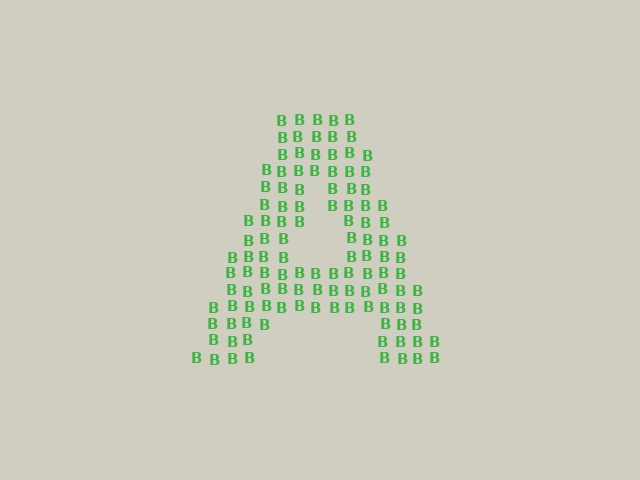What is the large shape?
The large shape is the letter A.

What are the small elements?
The small elements are letter B's.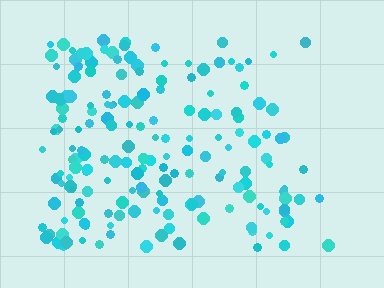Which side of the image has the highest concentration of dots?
The left.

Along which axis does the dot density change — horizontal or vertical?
Horizontal.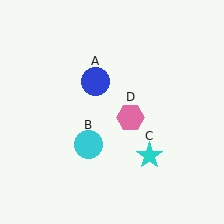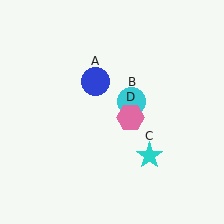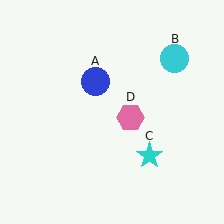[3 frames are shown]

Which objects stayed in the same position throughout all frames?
Blue circle (object A) and cyan star (object C) and pink hexagon (object D) remained stationary.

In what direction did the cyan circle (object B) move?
The cyan circle (object B) moved up and to the right.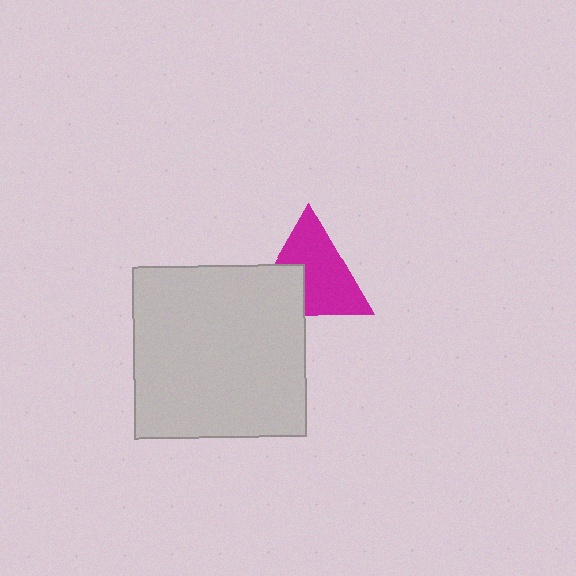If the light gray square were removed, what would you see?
You would see the complete magenta triangle.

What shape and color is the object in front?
The object in front is a light gray square.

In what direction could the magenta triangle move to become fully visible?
The magenta triangle could move toward the upper-right. That would shift it out from behind the light gray square entirely.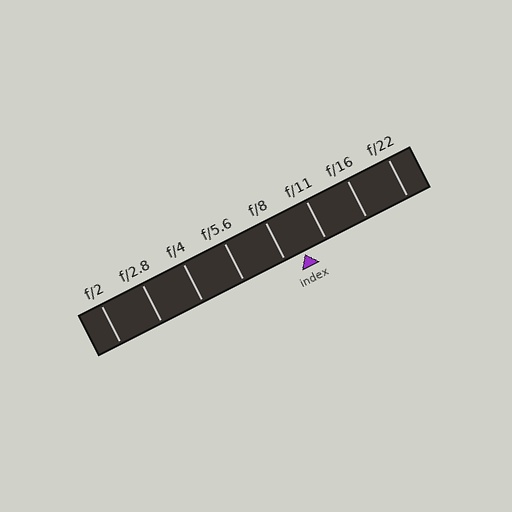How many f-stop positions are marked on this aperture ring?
There are 8 f-stop positions marked.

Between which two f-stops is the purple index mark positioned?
The index mark is between f/8 and f/11.